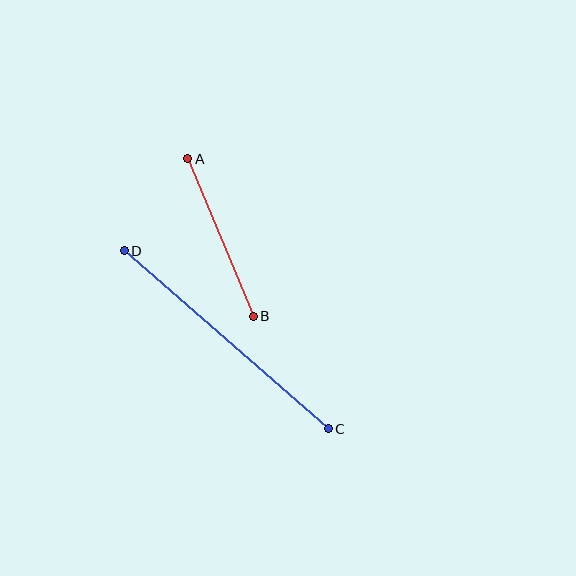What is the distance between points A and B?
The distance is approximately 171 pixels.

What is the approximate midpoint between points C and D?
The midpoint is at approximately (226, 340) pixels.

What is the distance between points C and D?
The distance is approximately 271 pixels.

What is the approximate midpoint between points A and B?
The midpoint is at approximately (221, 238) pixels.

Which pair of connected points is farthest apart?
Points C and D are farthest apart.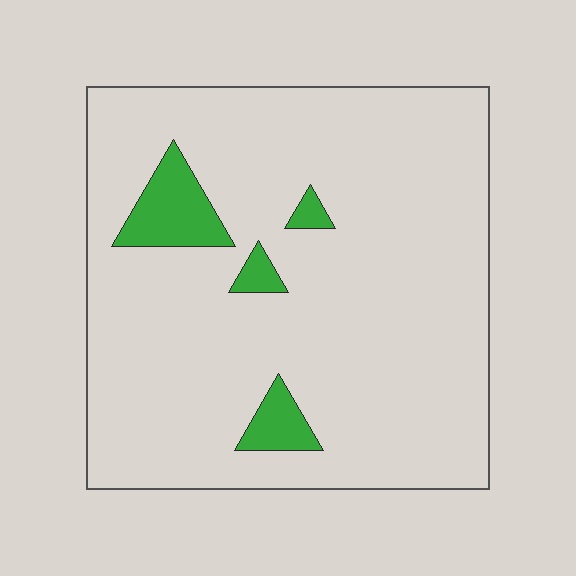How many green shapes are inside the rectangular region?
4.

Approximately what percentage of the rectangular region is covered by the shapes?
Approximately 10%.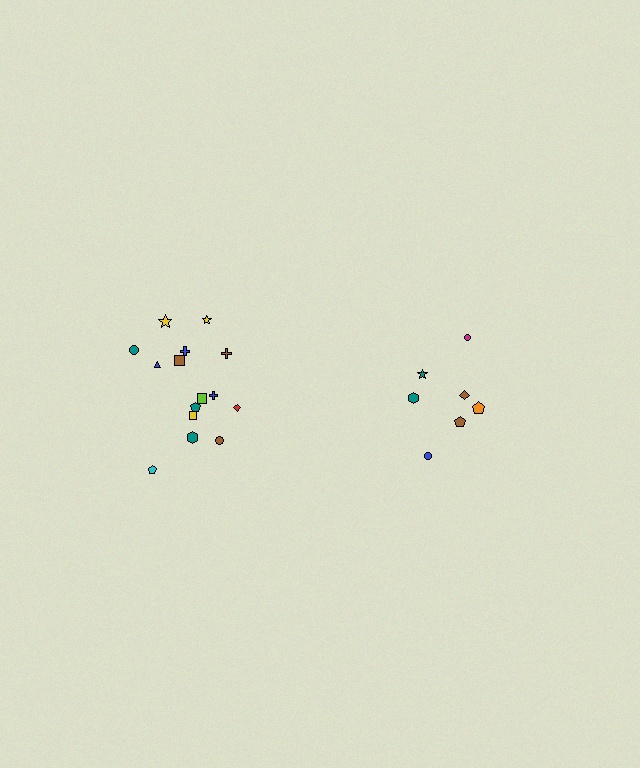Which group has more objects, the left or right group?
The left group.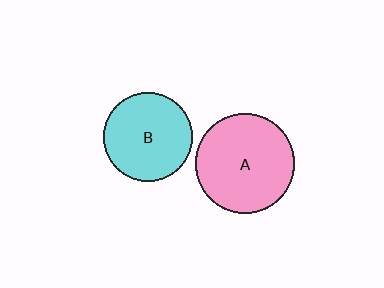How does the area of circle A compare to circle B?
Approximately 1.2 times.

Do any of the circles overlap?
No, none of the circles overlap.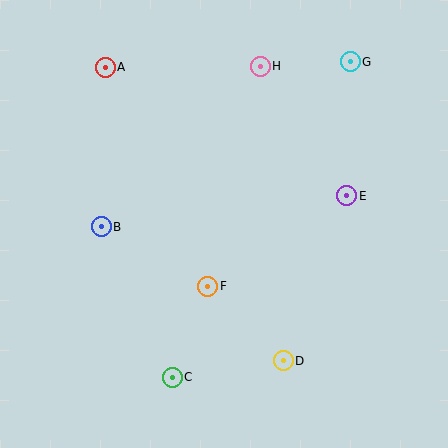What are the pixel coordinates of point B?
Point B is at (101, 227).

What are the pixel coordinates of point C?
Point C is at (172, 377).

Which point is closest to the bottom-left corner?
Point C is closest to the bottom-left corner.